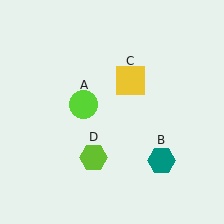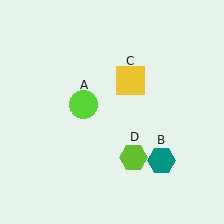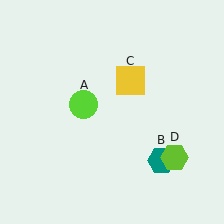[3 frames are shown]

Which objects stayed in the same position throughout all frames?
Lime circle (object A) and teal hexagon (object B) and yellow square (object C) remained stationary.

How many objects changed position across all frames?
1 object changed position: lime hexagon (object D).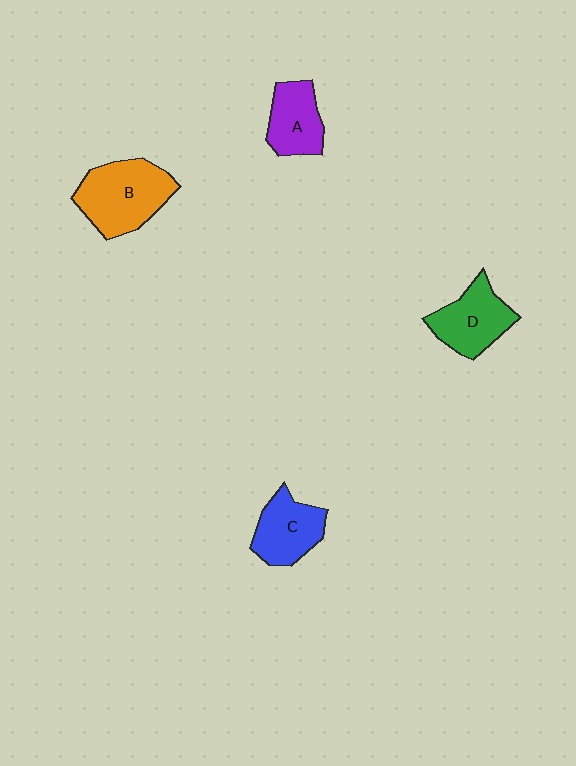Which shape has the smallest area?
Shape A (purple).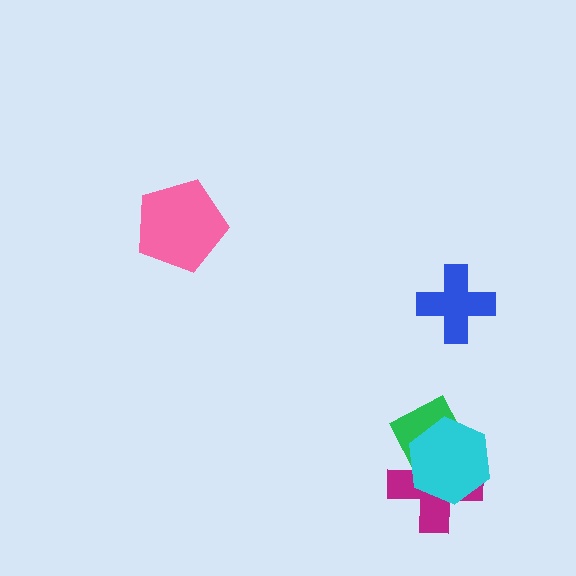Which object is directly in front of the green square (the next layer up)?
The magenta cross is directly in front of the green square.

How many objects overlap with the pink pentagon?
0 objects overlap with the pink pentagon.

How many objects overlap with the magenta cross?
2 objects overlap with the magenta cross.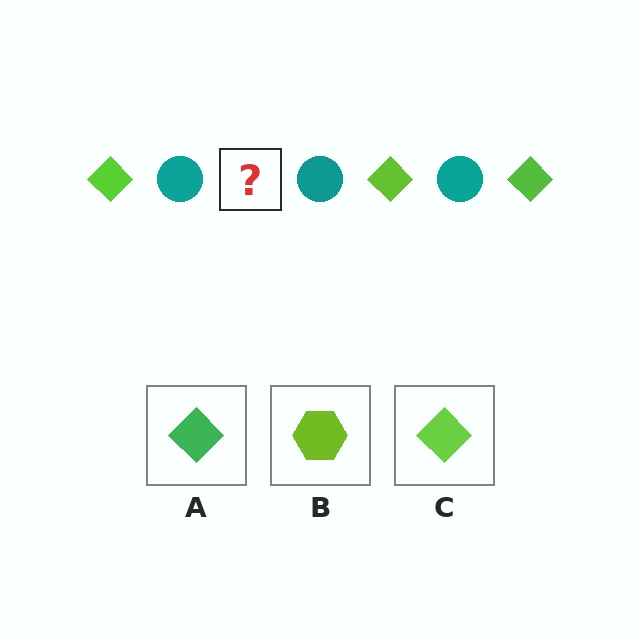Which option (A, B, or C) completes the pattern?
C.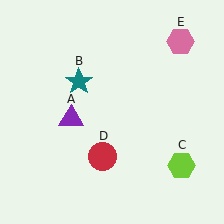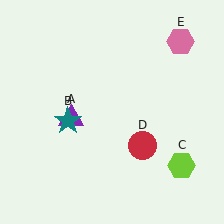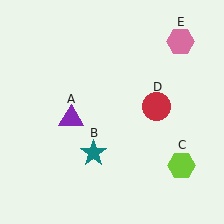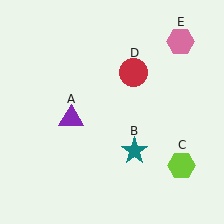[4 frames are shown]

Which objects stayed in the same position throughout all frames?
Purple triangle (object A) and lime hexagon (object C) and pink hexagon (object E) remained stationary.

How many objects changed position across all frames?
2 objects changed position: teal star (object B), red circle (object D).